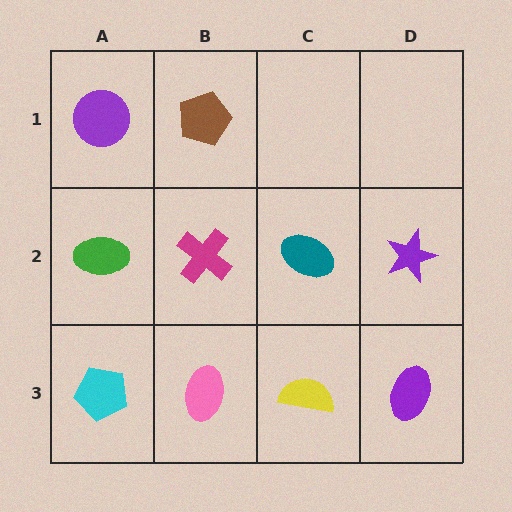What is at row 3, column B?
A pink ellipse.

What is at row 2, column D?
A purple star.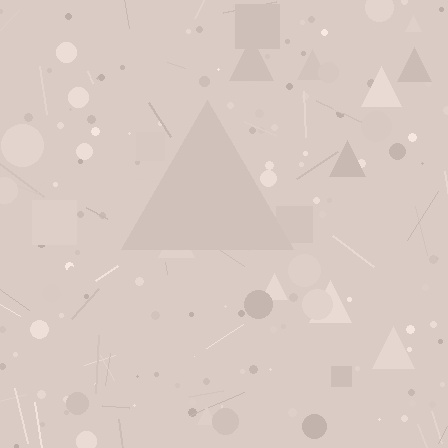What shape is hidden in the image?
A triangle is hidden in the image.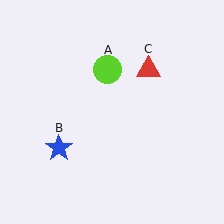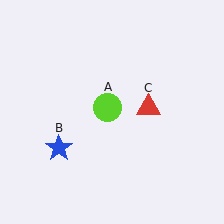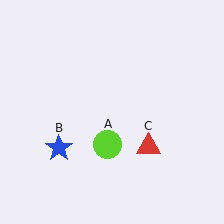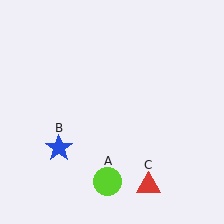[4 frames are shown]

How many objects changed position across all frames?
2 objects changed position: lime circle (object A), red triangle (object C).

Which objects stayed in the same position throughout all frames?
Blue star (object B) remained stationary.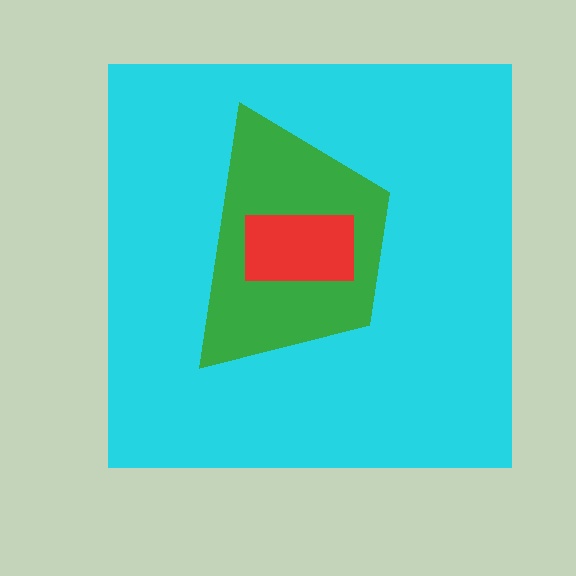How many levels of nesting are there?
3.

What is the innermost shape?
The red rectangle.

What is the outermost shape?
The cyan square.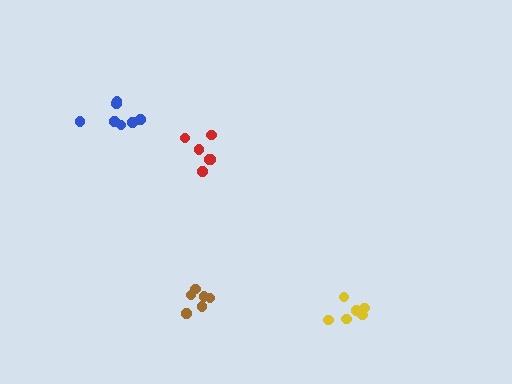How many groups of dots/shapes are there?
There are 4 groups.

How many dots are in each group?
Group 1: 6 dots, Group 2: 6 dots, Group 3: 7 dots, Group 4: 6 dots (25 total).